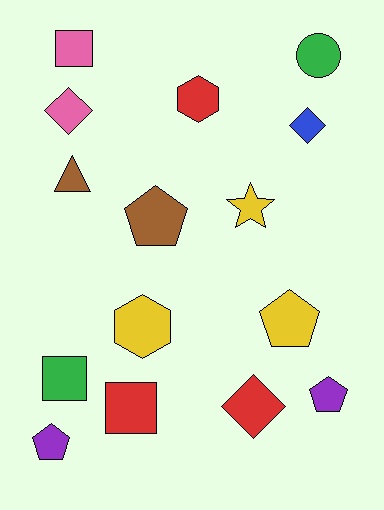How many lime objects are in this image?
There are no lime objects.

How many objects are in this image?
There are 15 objects.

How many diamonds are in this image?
There are 3 diamonds.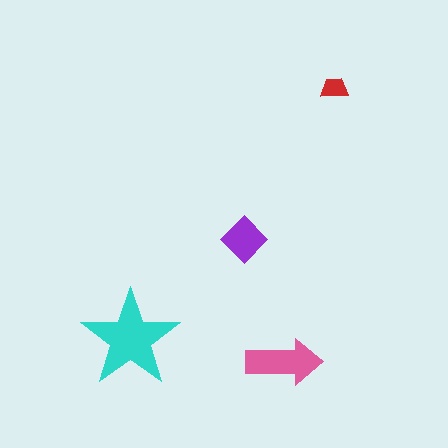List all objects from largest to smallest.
The cyan star, the pink arrow, the purple diamond, the red trapezoid.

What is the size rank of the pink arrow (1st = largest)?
2nd.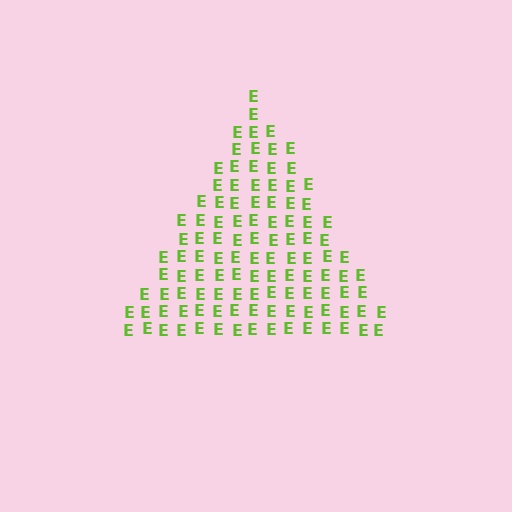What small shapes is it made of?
It is made of small letter E's.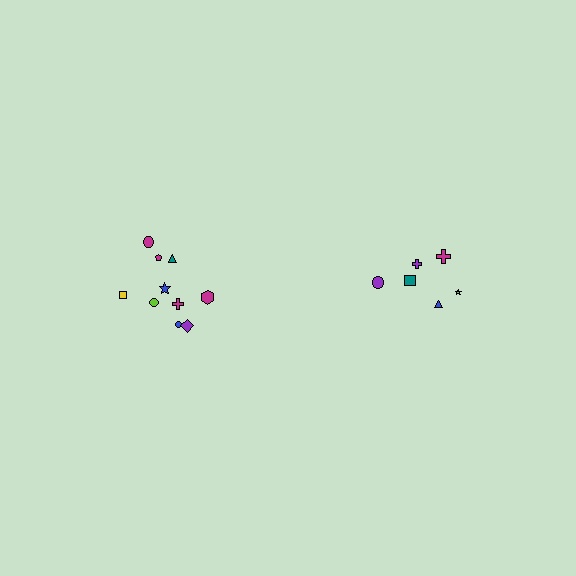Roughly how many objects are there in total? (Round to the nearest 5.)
Roughly 15 objects in total.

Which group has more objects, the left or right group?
The left group.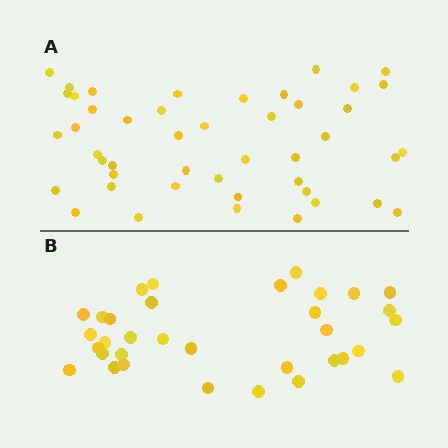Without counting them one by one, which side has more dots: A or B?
Region A (the top region) has more dots.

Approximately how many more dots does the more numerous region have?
Region A has roughly 12 or so more dots than region B.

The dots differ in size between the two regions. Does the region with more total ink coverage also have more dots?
No. Region B has more total ink coverage because its dots are larger, but region A actually contains more individual dots. Total area can be misleading — the number of items is what matters here.